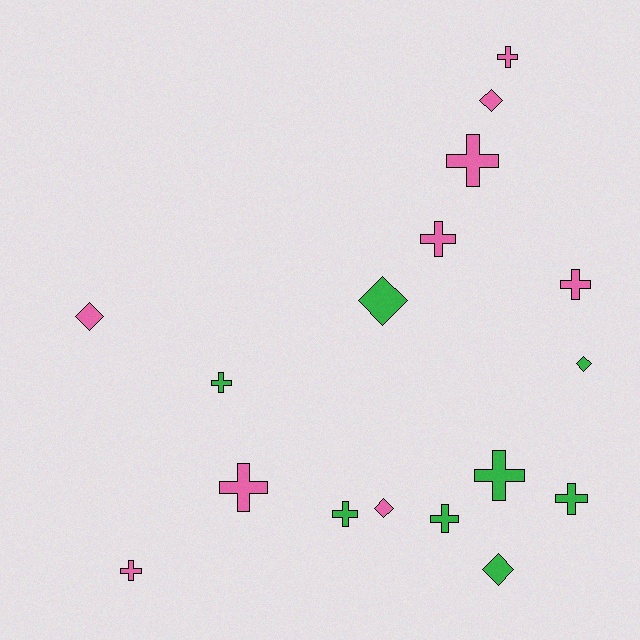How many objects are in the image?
There are 17 objects.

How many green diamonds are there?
There are 3 green diamonds.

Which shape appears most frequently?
Cross, with 11 objects.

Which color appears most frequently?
Pink, with 9 objects.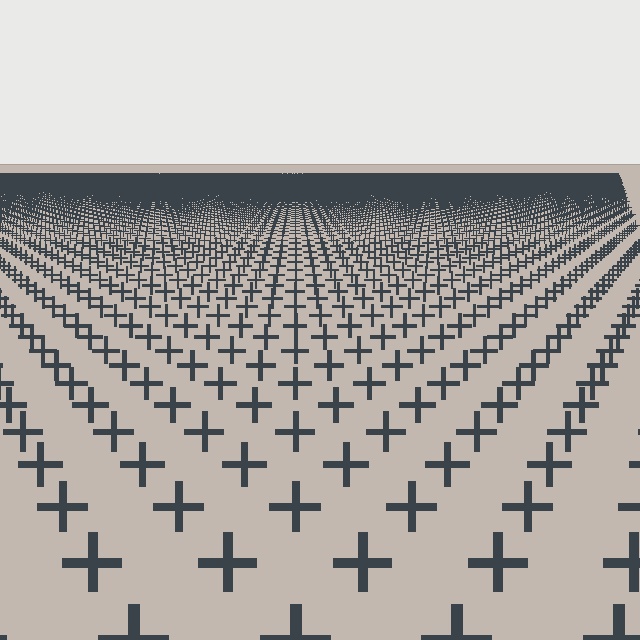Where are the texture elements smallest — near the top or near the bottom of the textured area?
Near the top.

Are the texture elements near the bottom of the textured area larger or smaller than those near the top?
Larger. Near the bottom, elements are closer to the viewer and appear at a bigger on-screen size.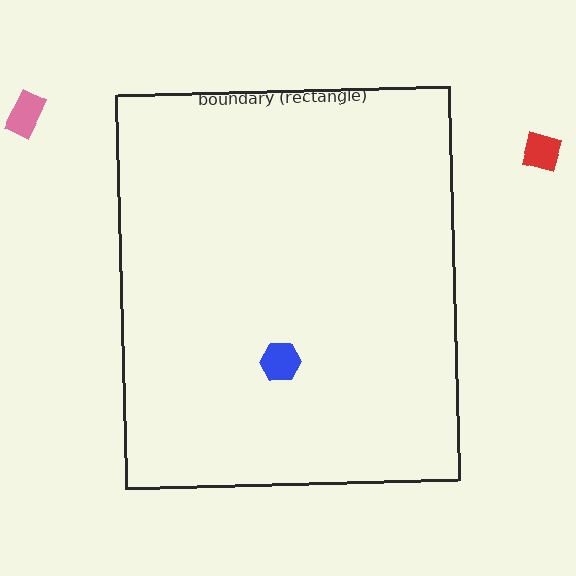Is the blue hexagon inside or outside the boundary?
Inside.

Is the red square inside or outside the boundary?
Outside.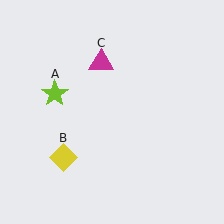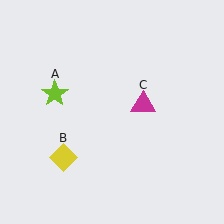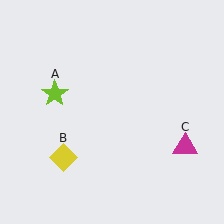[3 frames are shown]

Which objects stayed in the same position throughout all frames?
Lime star (object A) and yellow diamond (object B) remained stationary.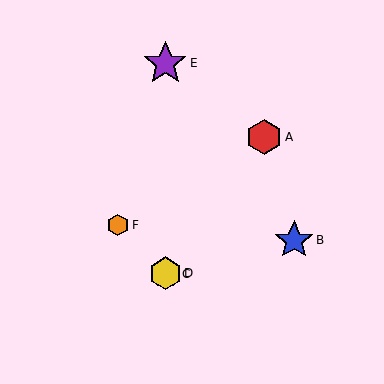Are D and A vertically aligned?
No, D is at x≈165 and A is at x≈264.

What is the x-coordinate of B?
Object B is at x≈294.